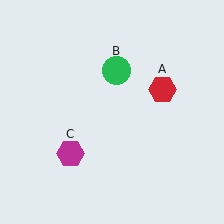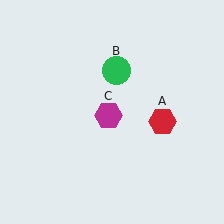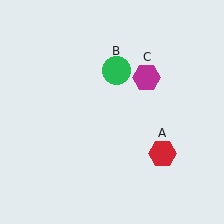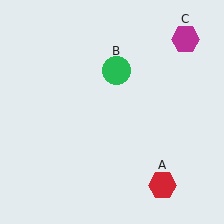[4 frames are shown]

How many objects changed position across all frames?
2 objects changed position: red hexagon (object A), magenta hexagon (object C).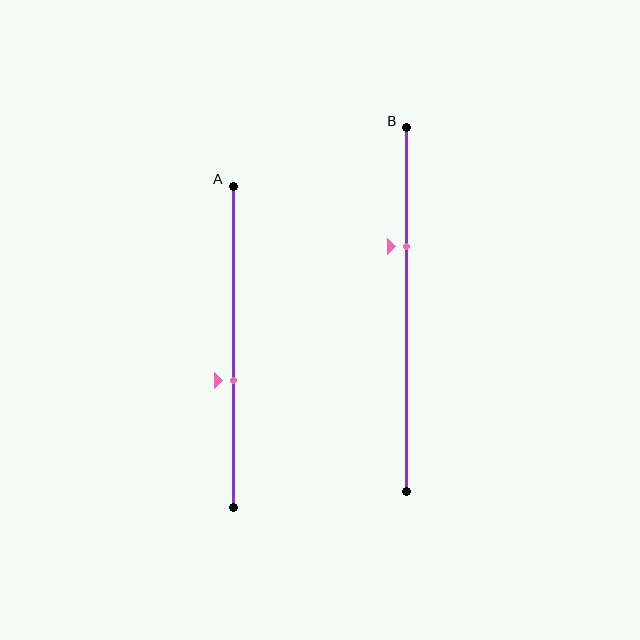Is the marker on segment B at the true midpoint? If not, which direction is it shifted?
No, the marker on segment B is shifted upward by about 17% of the segment length.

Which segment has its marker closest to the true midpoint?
Segment A has its marker closest to the true midpoint.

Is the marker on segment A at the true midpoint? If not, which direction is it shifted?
No, the marker on segment A is shifted downward by about 10% of the segment length.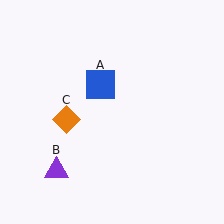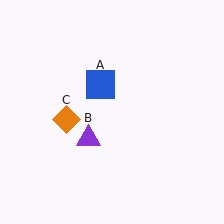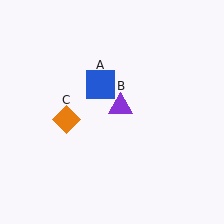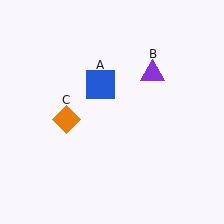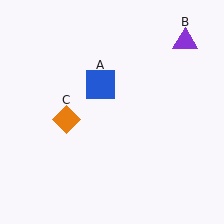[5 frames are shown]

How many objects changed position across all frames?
1 object changed position: purple triangle (object B).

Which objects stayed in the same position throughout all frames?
Blue square (object A) and orange diamond (object C) remained stationary.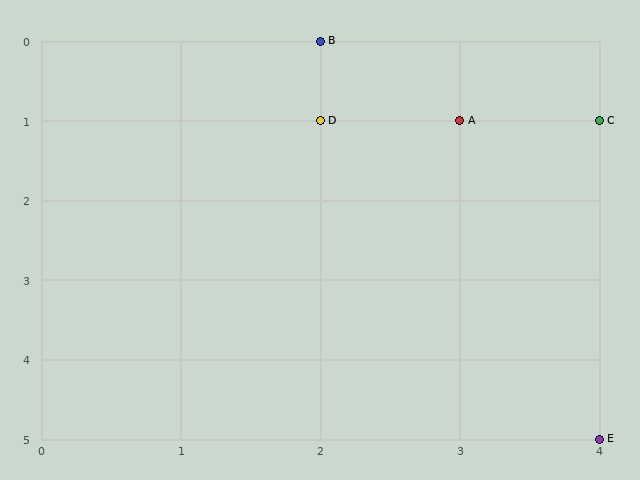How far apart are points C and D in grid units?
Points C and D are 2 columns apart.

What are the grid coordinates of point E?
Point E is at grid coordinates (4, 5).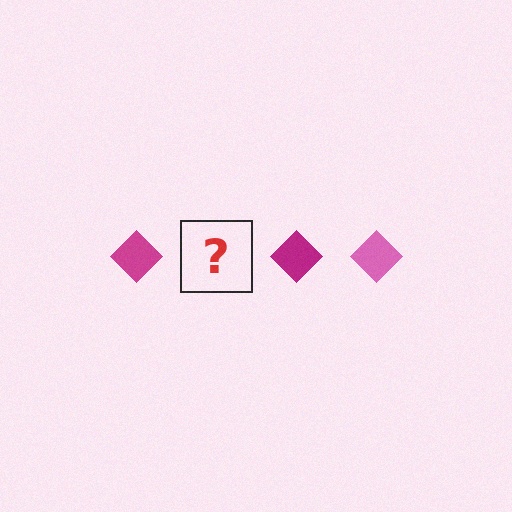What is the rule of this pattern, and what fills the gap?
The rule is that the pattern cycles through magenta, pink diamonds. The gap should be filled with a pink diamond.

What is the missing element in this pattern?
The missing element is a pink diamond.